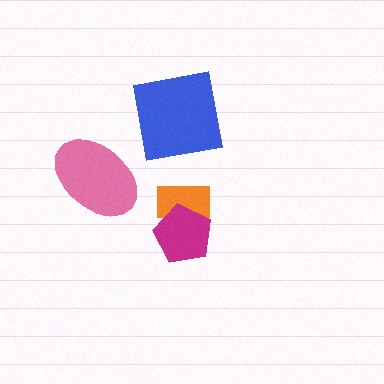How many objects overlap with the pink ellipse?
0 objects overlap with the pink ellipse.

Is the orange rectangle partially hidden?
Yes, it is partially covered by another shape.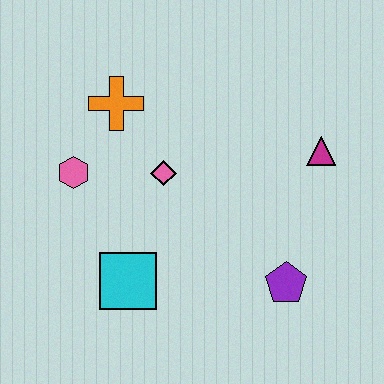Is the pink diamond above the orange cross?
No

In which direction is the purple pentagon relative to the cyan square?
The purple pentagon is to the right of the cyan square.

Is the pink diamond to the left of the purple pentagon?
Yes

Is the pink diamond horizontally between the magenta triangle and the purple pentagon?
No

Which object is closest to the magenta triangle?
The purple pentagon is closest to the magenta triangle.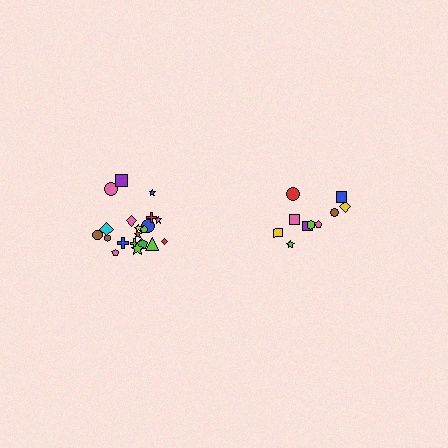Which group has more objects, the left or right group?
The left group.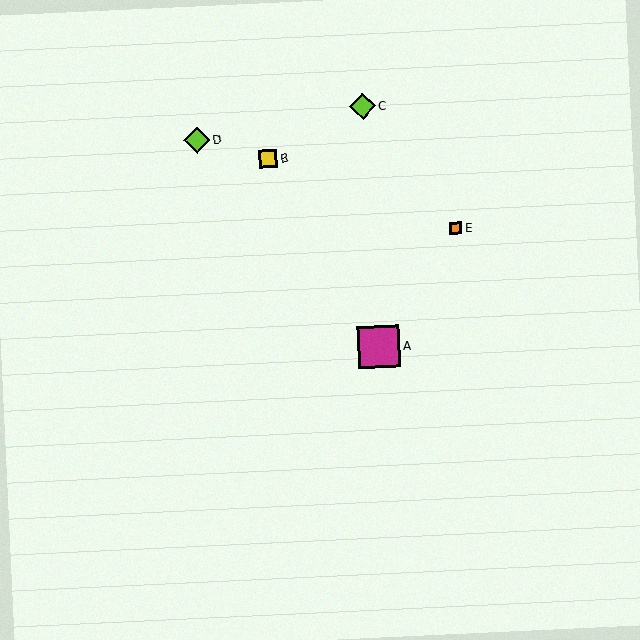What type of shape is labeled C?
Shape C is a lime diamond.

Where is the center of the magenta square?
The center of the magenta square is at (379, 347).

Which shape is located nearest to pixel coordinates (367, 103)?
The lime diamond (labeled C) at (363, 107) is nearest to that location.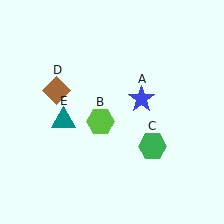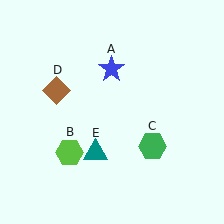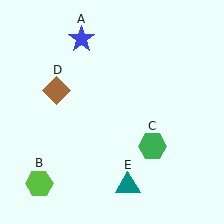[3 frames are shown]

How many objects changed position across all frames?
3 objects changed position: blue star (object A), lime hexagon (object B), teal triangle (object E).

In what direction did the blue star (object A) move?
The blue star (object A) moved up and to the left.